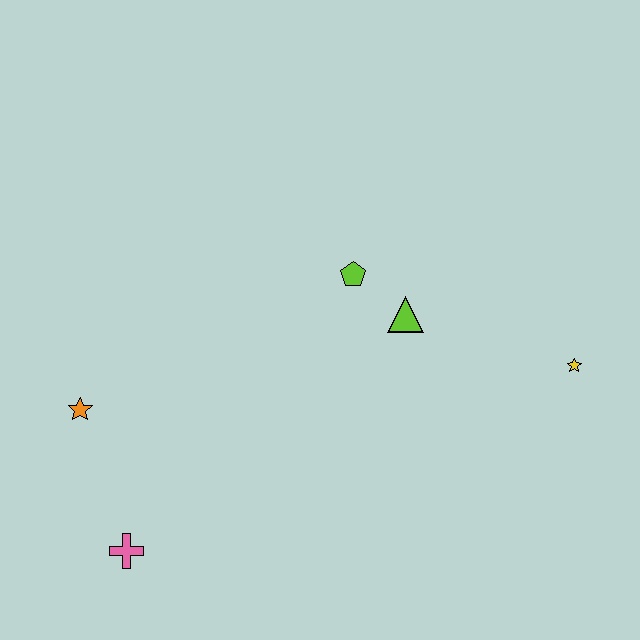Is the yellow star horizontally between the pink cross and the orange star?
No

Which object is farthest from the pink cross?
The yellow star is farthest from the pink cross.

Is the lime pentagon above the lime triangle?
Yes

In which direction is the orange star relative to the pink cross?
The orange star is above the pink cross.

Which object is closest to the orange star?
The pink cross is closest to the orange star.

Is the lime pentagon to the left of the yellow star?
Yes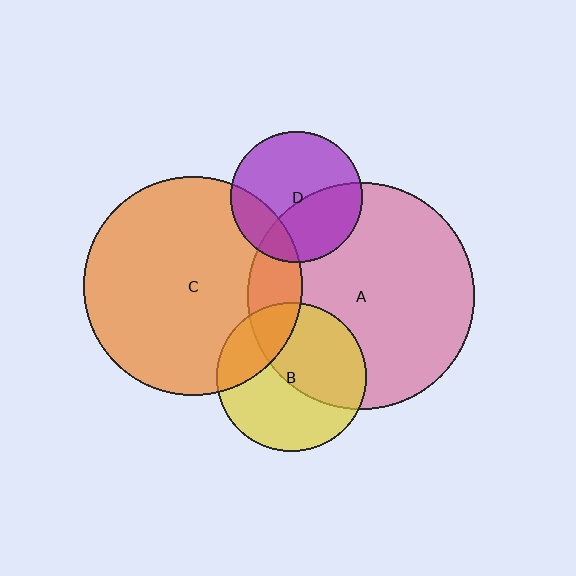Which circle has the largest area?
Circle A (pink).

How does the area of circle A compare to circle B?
Approximately 2.3 times.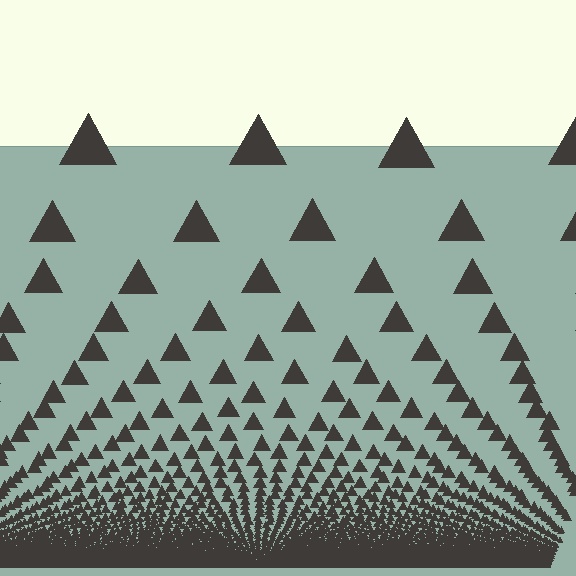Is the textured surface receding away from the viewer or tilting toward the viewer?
The surface appears to tilt toward the viewer. Texture elements get larger and sparser toward the top.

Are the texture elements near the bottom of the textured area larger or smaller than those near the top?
Smaller. The gradient is inverted — elements near the bottom are smaller and denser.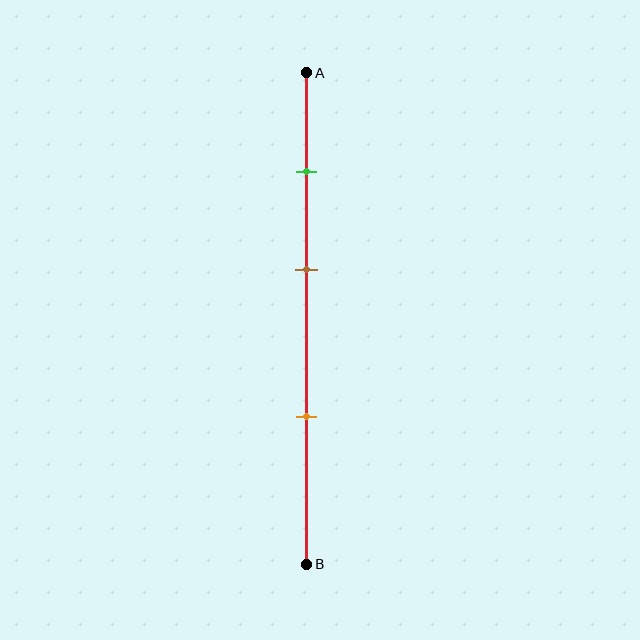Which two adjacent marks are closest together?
The green and brown marks are the closest adjacent pair.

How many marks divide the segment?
There are 3 marks dividing the segment.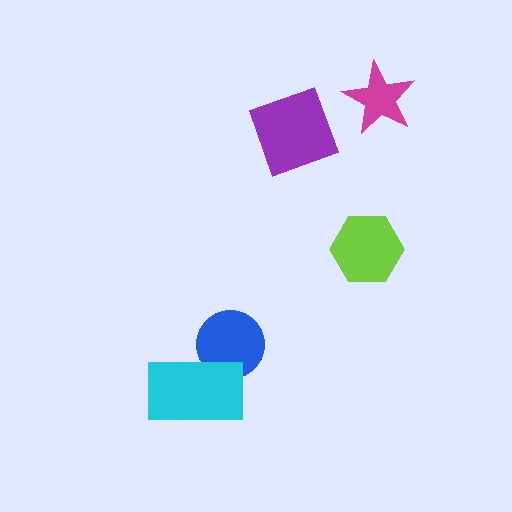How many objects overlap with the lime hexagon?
0 objects overlap with the lime hexagon.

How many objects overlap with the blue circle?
1 object overlaps with the blue circle.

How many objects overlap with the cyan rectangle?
1 object overlaps with the cyan rectangle.